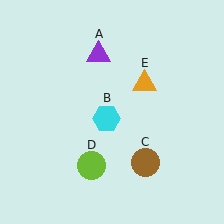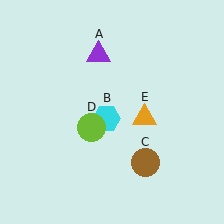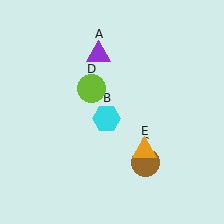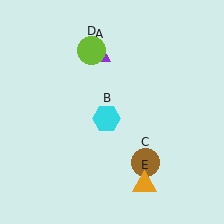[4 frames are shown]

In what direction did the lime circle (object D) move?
The lime circle (object D) moved up.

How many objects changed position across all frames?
2 objects changed position: lime circle (object D), orange triangle (object E).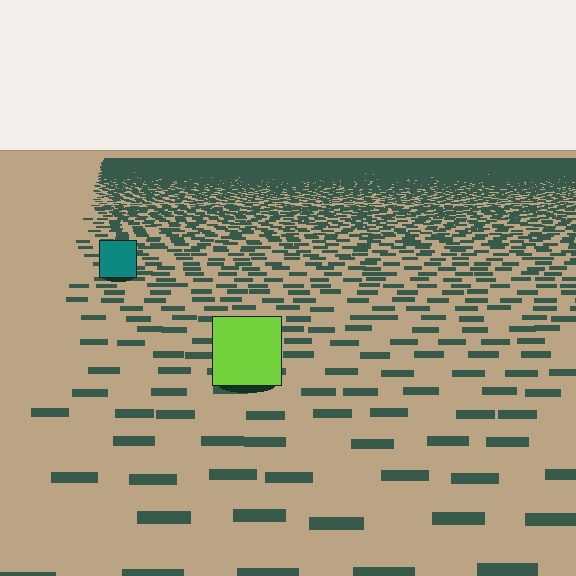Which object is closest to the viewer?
The lime square is closest. The texture marks near it are larger and more spread out.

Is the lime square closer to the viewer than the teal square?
Yes. The lime square is closer — you can tell from the texture gradient: the ground texture is coarser near it.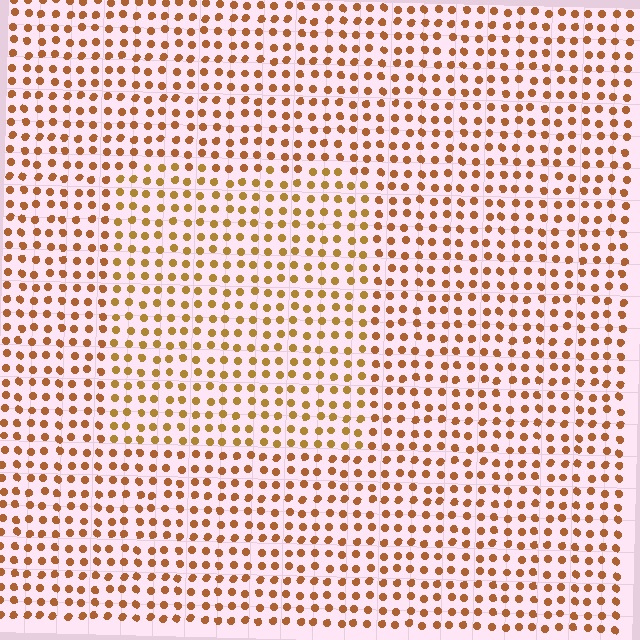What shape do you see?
I see a rectangle.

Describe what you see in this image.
The image is filled with small brown elements in a uniform arrangement. A rectangle-shaped region is visible where the elements are tinted to a slightly different hue, forming a subtle color boundary.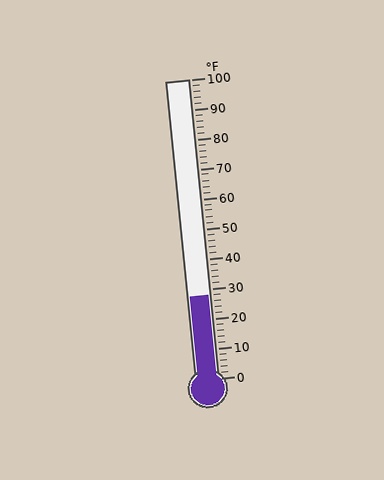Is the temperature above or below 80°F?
The temperature is below 80°F.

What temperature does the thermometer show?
The thermometer shows approximately 28°F.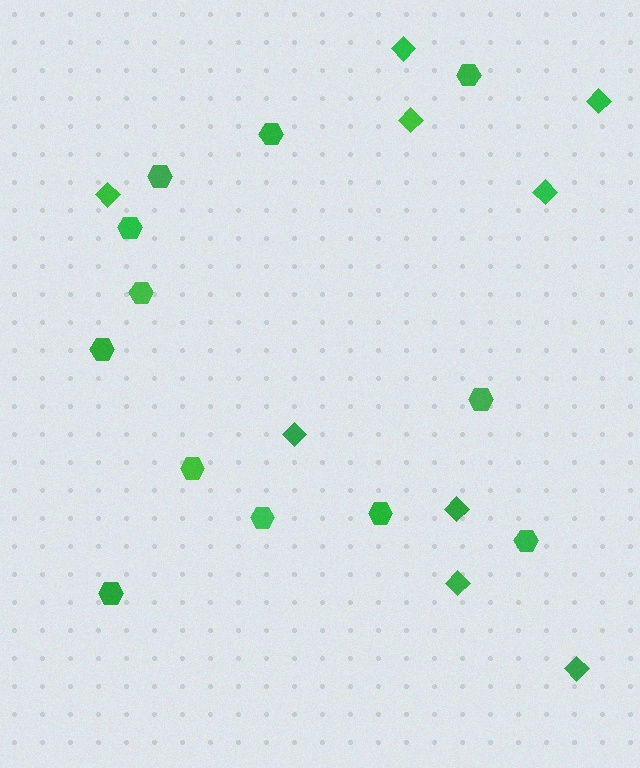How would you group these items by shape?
There are 2 groups: one group of hexagons (12) and one group of diamonds (9).